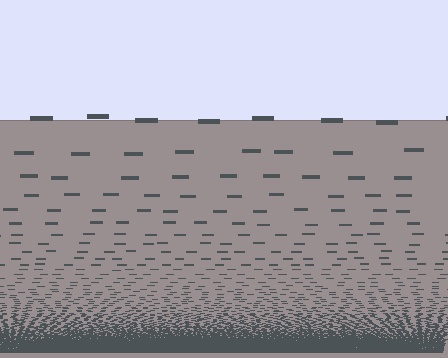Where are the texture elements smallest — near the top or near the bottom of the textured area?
Near the bottom.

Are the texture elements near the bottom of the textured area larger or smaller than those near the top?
Smaller. The gradient is inverted — elements near the bottom are smaller and denser.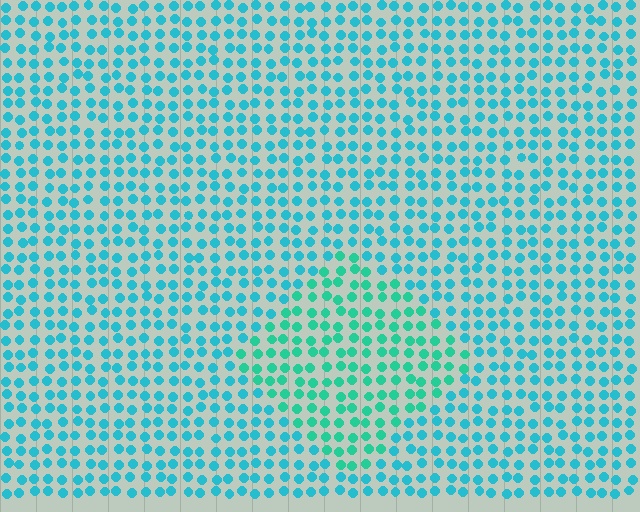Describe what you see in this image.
The image is filled with small cyan elements in a uniform arrangement. A diamond-shaped region is visible where the elements are tinted to a slightly different hue, forming a subtle color boundary.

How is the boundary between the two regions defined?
The boundary is defined purely by a slight shift in hue (about 25 degrees). Spacing, size, and orientation are identical on both sides.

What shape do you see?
I see a diamond.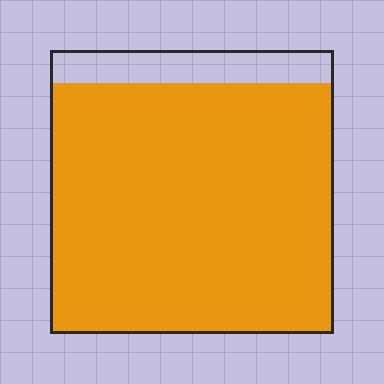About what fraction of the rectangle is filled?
About seven eighths (7/8).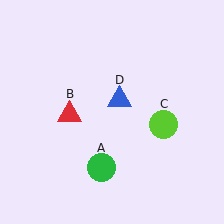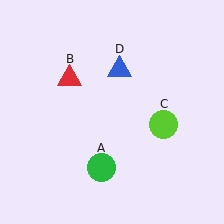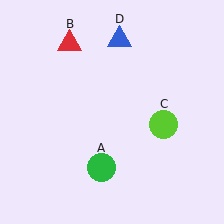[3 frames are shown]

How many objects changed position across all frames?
2 objects changed position: red triangle (object B), blue triangle (object D).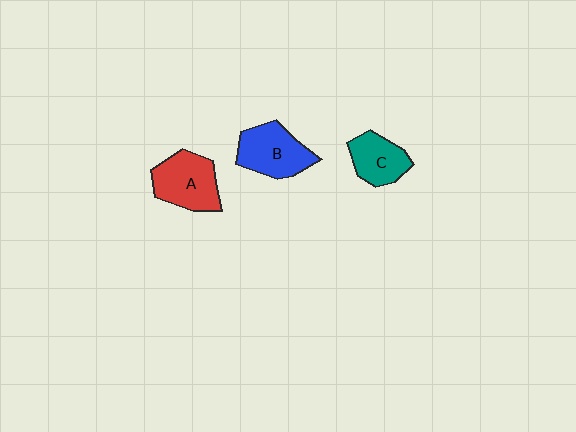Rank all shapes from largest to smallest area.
From largest to smallest: A (red), B (blue), C (teal).